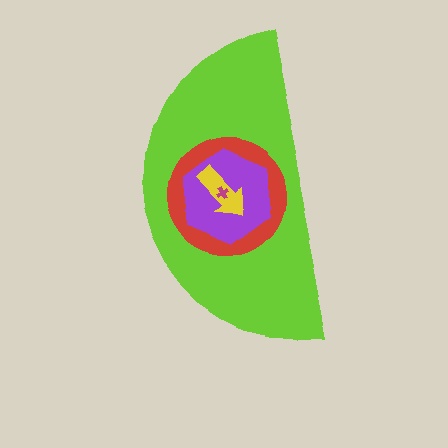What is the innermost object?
The magenta cross.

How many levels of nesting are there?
5.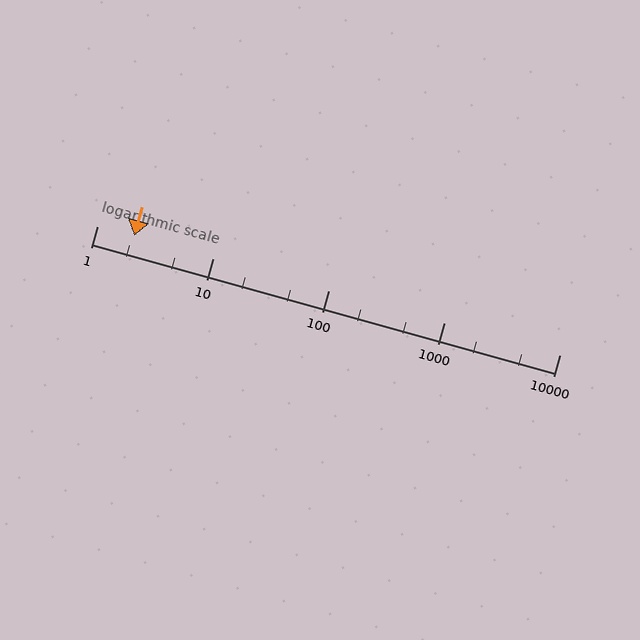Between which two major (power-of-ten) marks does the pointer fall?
The pointer is between 1 and 10.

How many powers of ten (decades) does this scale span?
The scale spans 4 decades, from 1 to 10000.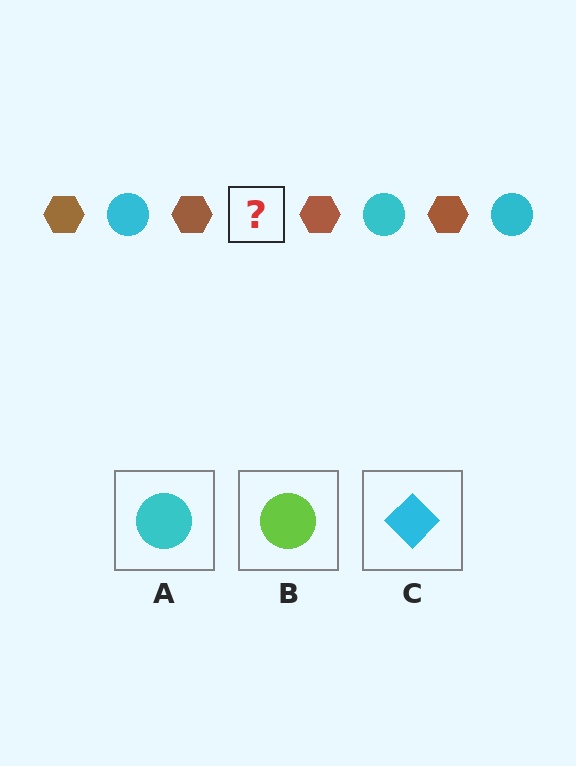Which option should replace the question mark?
Option A.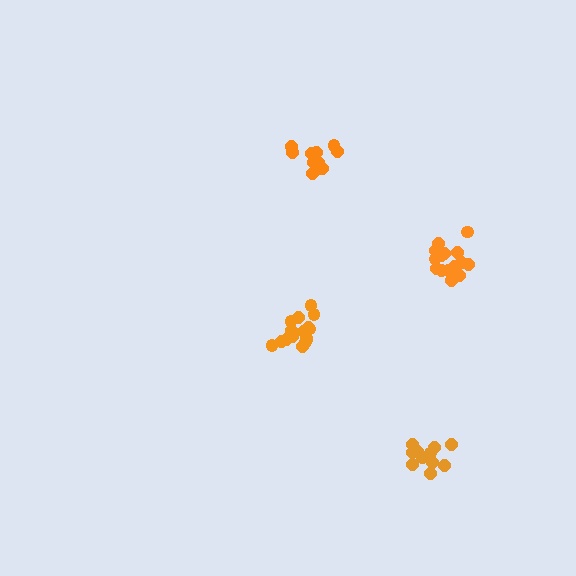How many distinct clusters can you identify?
There are 4 distinct clusters.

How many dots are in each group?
Group 1: 15 dots, Group 2: 11 dots, Group 3: 16 dots, Group 4: 11 dots (53 total).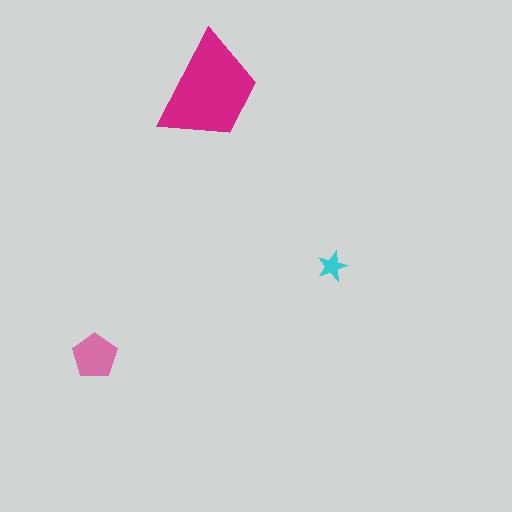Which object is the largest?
The magenta trapezoid.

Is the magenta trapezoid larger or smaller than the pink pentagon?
Larger.